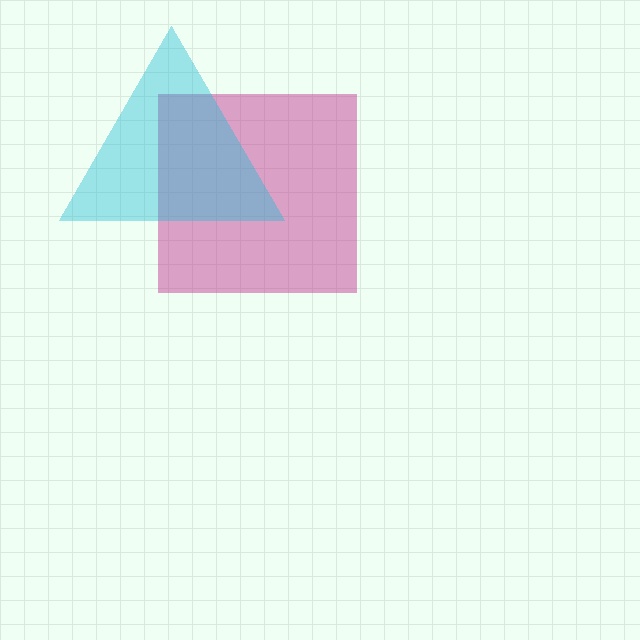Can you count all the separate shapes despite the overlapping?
Yes, there are 2 separate shapes.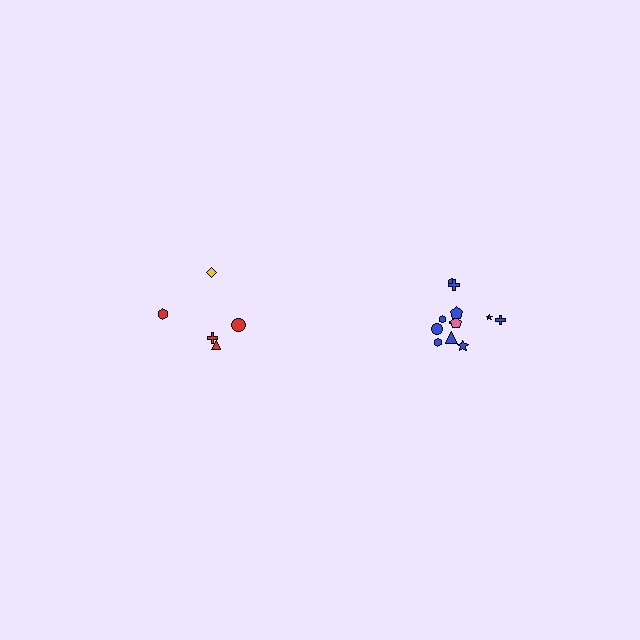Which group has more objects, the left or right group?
The right group.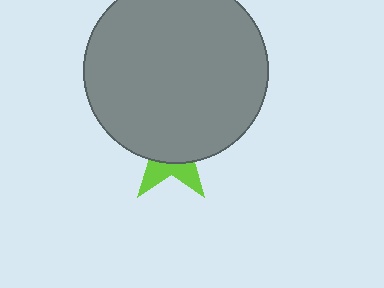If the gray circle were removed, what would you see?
You would see the complete lime star.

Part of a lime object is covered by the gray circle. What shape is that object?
It is a star.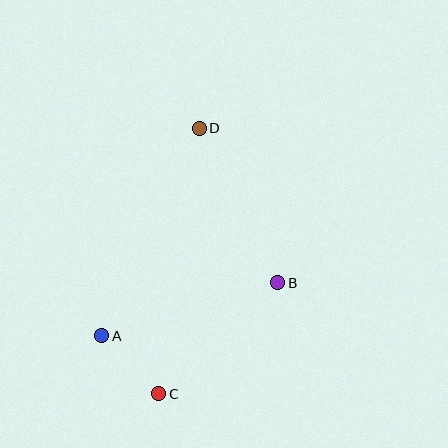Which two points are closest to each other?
Points A and C are closest to each other.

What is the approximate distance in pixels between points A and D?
The distance between A and D is approximately 229 pixels.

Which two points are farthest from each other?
Points C and D are farthest from each other.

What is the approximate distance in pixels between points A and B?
The distance between A and B is approximately 184 pixels.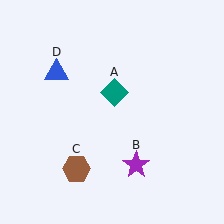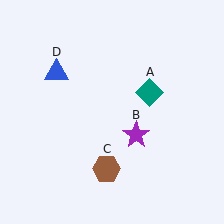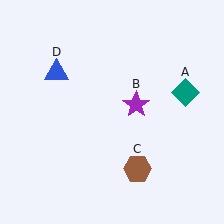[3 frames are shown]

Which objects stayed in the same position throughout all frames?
Blue triangle (object D) remained stationary.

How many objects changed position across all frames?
3 objects changed position: teal diamond (object A), purple star (object B), brown hexagon (object C).